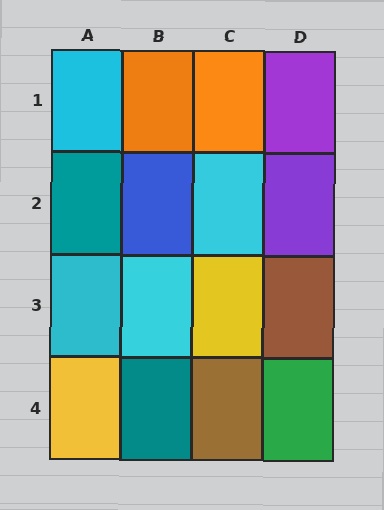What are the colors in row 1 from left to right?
Cyan, orange, orange, purple.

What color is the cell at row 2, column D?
Purple.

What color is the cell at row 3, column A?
Cyan.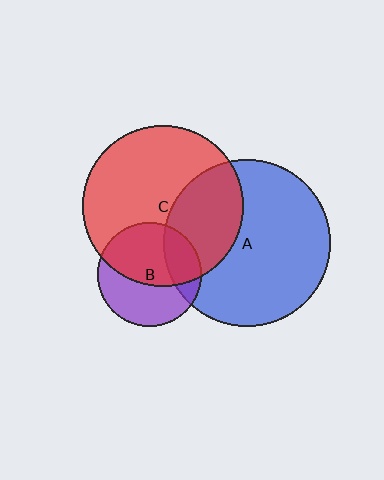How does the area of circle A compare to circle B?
Approximately 2.6 times.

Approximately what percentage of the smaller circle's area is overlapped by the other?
Approximately 35%.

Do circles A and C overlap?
Yes.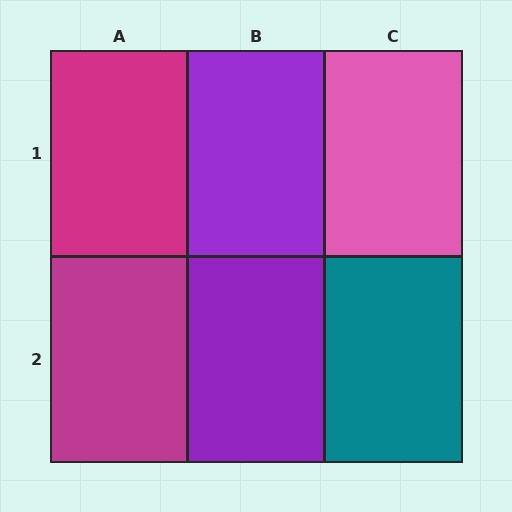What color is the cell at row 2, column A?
Magenta.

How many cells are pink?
1 cell is pink.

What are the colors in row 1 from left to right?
Magenta, purple, pink.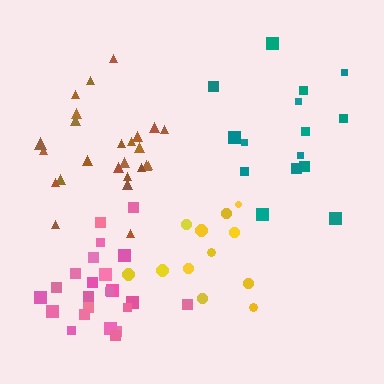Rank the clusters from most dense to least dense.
pink, brown, yellow, teal.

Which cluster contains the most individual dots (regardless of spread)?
Brown (25).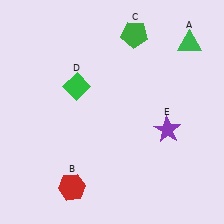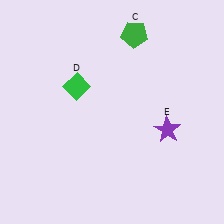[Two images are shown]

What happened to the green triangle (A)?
The green triangle (A) was removed in Image 2. It was in the top-right area of Image 1.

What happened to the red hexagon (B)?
The red hexagon (B) was removed in Image 2. It was in the bottom-left area of Image 1.